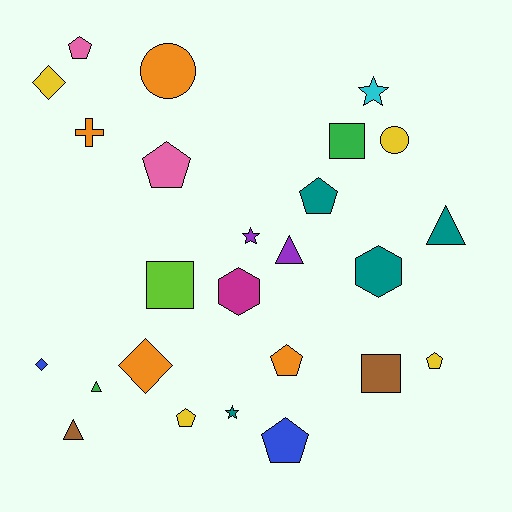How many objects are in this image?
There are 25 objects.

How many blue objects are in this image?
There are 2 blue objects.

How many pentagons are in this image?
There are 7 pentagons.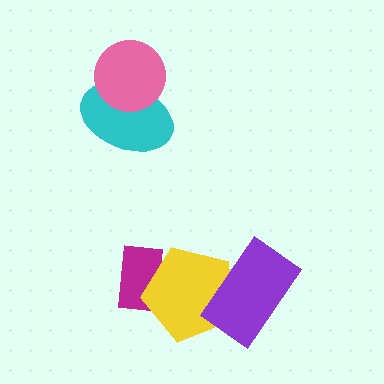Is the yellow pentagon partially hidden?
Yes, it is partially covered by another shape.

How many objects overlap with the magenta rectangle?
1 object overlaps with the magenta rectangle.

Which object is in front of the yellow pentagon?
The purple rectangle is in front of the yellow pentagon.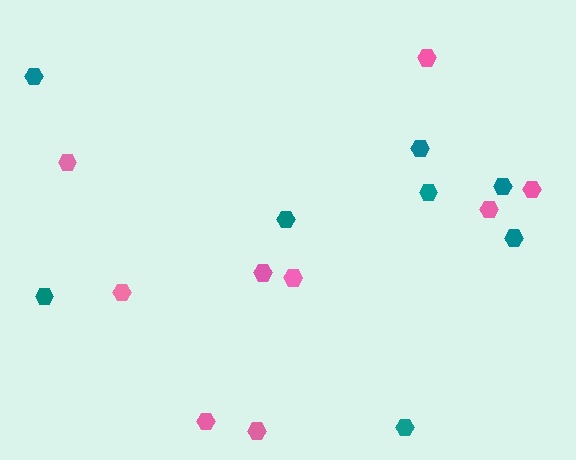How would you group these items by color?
There are 2 groups: one group of pink hexagons (9) and one group of teal hexagons (8).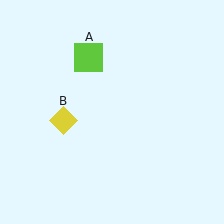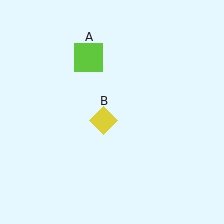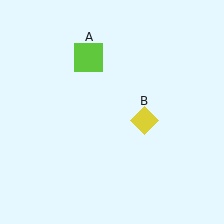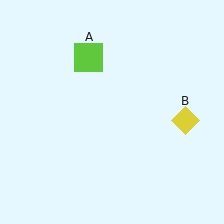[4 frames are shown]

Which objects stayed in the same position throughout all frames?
Lime square (object A) remained stationary.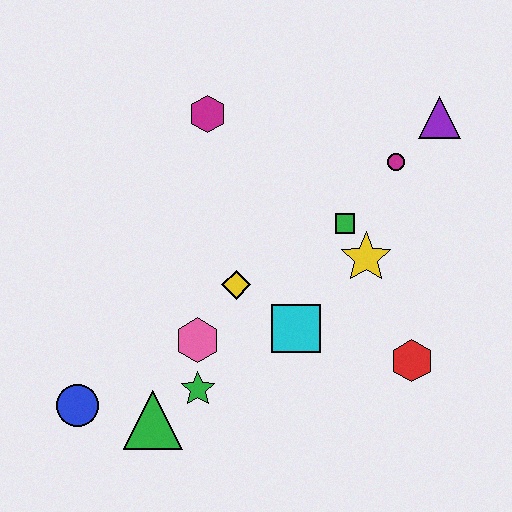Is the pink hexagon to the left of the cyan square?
Yes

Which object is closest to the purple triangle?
The magenta circle is closest to the purple triangle.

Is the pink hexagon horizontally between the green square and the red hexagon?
No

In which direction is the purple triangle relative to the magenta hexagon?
The purple triangle is to the right of the magenta hexagon.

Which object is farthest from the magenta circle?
The blue circle is farthest from the magenta circle.